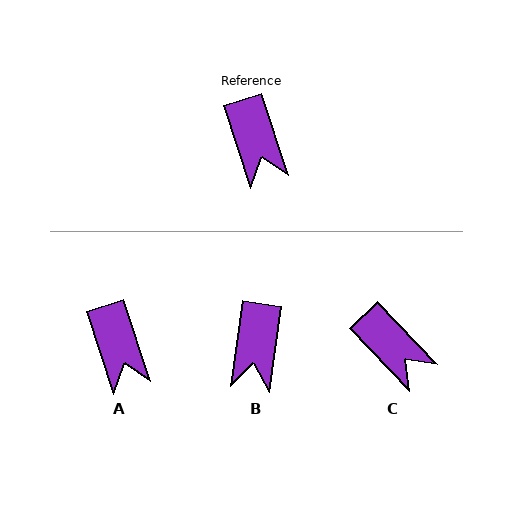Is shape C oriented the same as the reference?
No, it is off by about 25 degrees.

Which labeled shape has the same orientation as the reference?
A.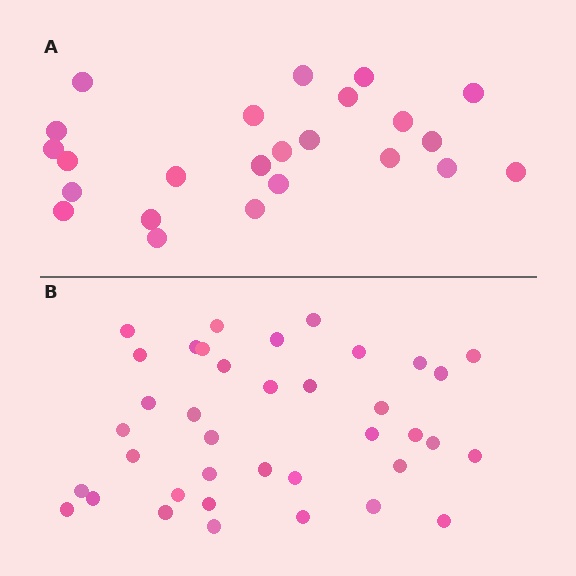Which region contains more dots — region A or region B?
Region B (the bottom region) has more dots.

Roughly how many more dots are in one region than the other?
Region B has approximately 15 more dots than region A.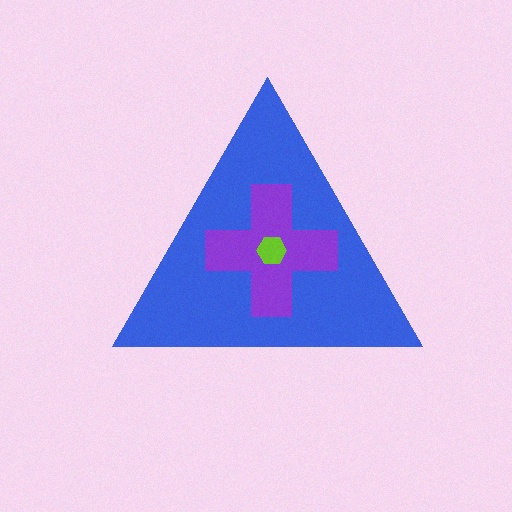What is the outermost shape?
The blue triangle.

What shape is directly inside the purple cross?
The lime hexagon.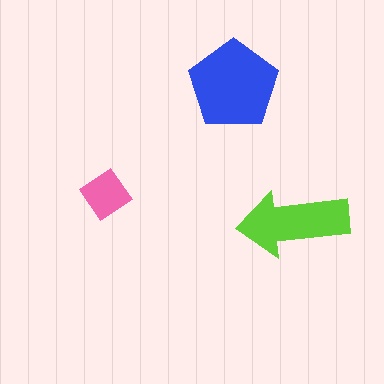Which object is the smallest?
The pink diamond.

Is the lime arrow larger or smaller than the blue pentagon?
Smaller.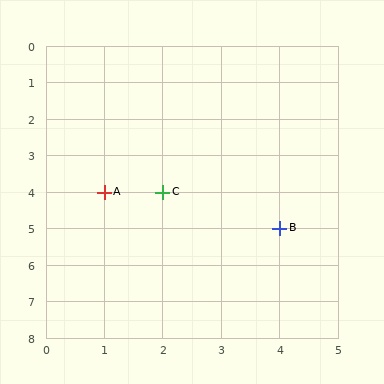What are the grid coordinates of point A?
Point A is at grid coordinates (1, 4).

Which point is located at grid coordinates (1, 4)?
Point A is at (1, 4).